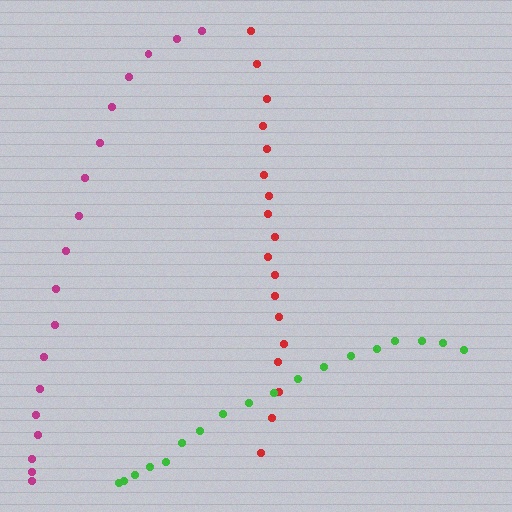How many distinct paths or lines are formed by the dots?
There are 3 distinct paths.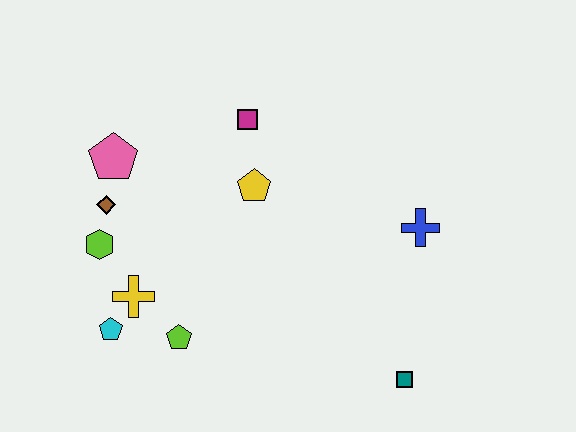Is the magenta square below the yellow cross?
No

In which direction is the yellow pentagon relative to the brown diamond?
The yellow pentagon is to the right of the brown diamond.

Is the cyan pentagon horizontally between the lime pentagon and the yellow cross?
No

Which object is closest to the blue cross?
The teal square is closest to the blue cross.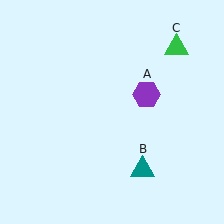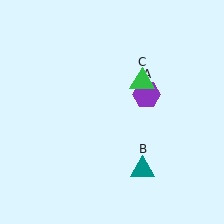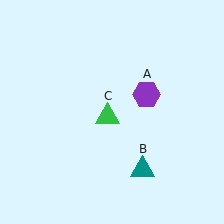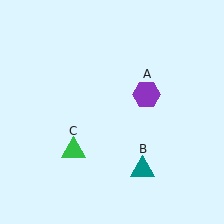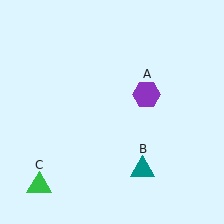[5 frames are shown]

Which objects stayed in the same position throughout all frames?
Purple hexagon (object A) and teal triangle (object B) remained stationary.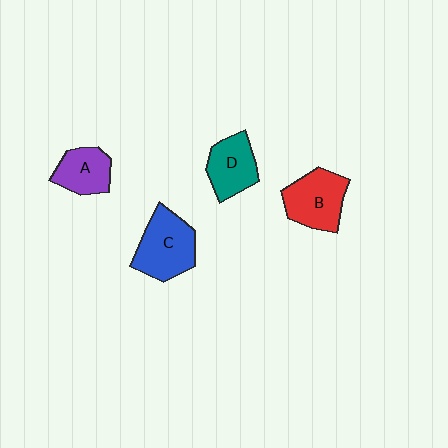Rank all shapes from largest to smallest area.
From largest to smallest: C (blue), B (red), D (teal), A (purple).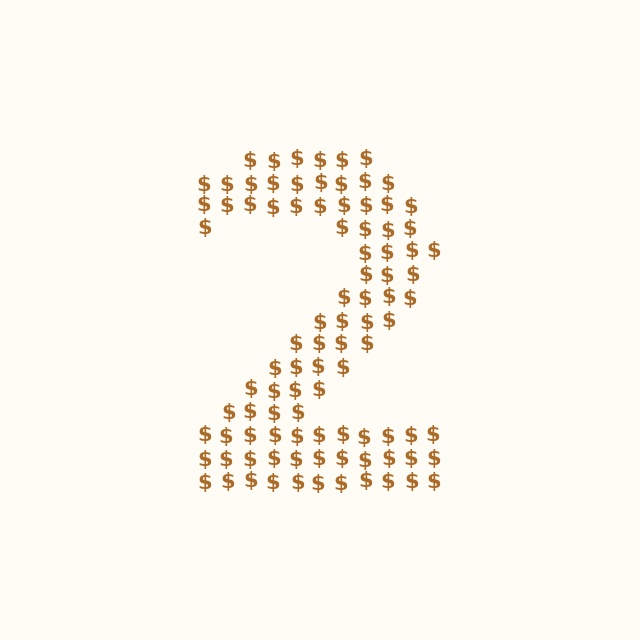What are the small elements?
The small elements are dollar signs.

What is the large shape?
The large shape is the digit 2.